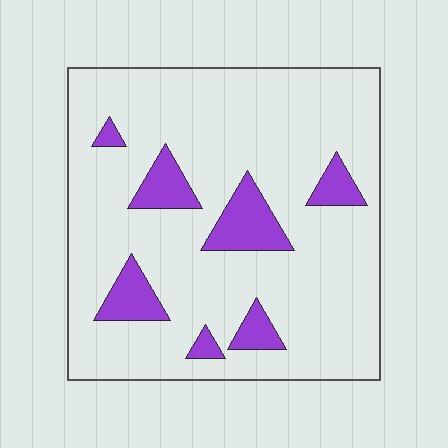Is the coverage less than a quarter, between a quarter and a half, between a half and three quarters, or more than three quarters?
Less than a quarter.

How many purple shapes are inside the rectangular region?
7.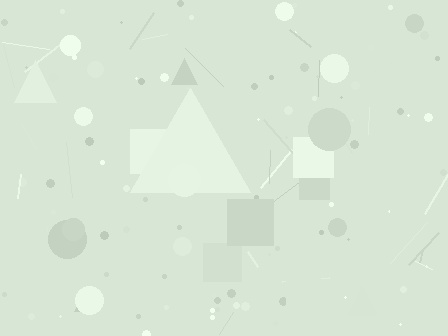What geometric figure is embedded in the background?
A triangle is embedded in the background.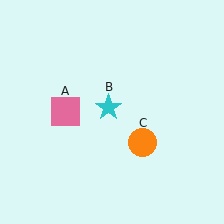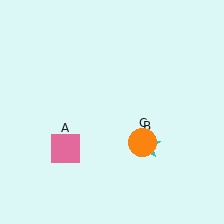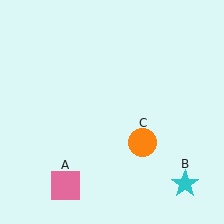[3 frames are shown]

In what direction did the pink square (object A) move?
The pink square (object A) moved down.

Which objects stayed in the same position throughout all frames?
Orange circle (object C) remained stationary.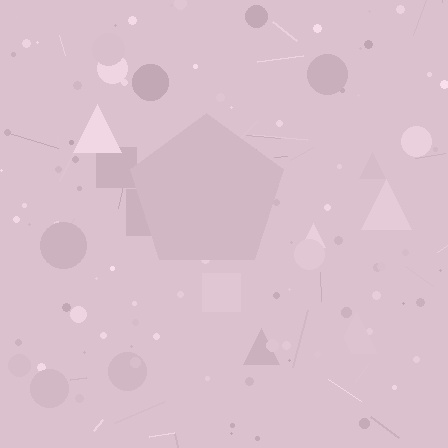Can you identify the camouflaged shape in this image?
The camouflaged shape is a pentagon.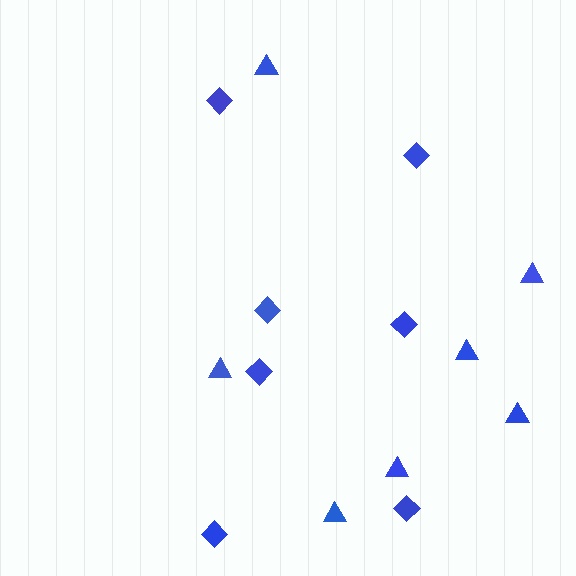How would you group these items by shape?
There are 2 groups: one group of triangles (7) and one group of diamonds (7).